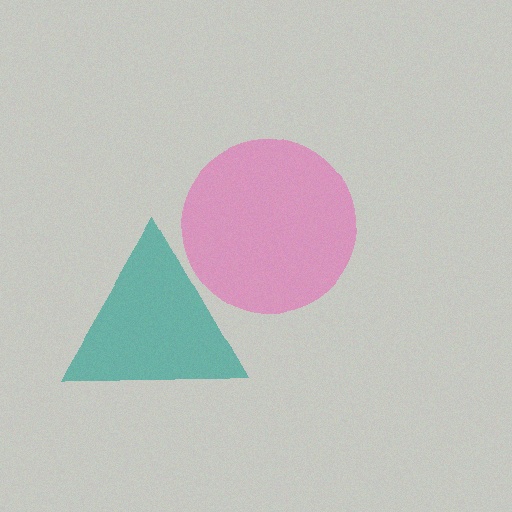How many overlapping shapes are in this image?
There are 2 overlapping shapes in the image.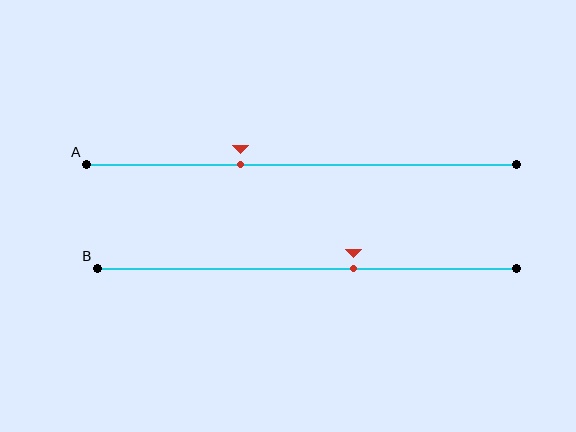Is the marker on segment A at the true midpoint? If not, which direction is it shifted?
No, the marker on segment A is shifted to the left by about 14% of the segment length.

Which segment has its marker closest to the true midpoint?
Segment B has its marker closest to the true midpoint.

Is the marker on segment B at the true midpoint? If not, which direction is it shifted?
No, the marker on segment B is shifted to the right by about 11% of the segment length.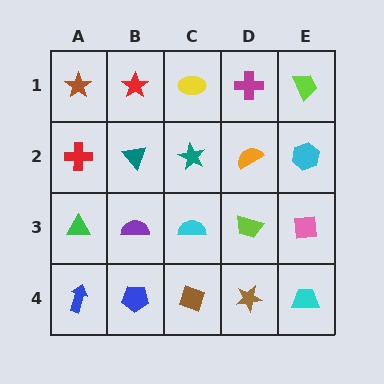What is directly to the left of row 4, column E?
A brown star.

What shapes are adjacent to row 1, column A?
A red cross (row 2, column A), a red star (row 1, column B).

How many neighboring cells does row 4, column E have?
2.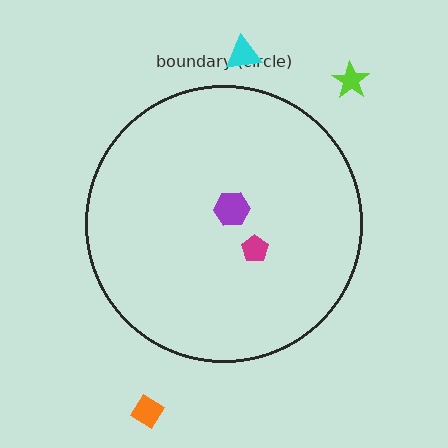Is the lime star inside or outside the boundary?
Outside.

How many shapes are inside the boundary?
2 inside, 3 outside.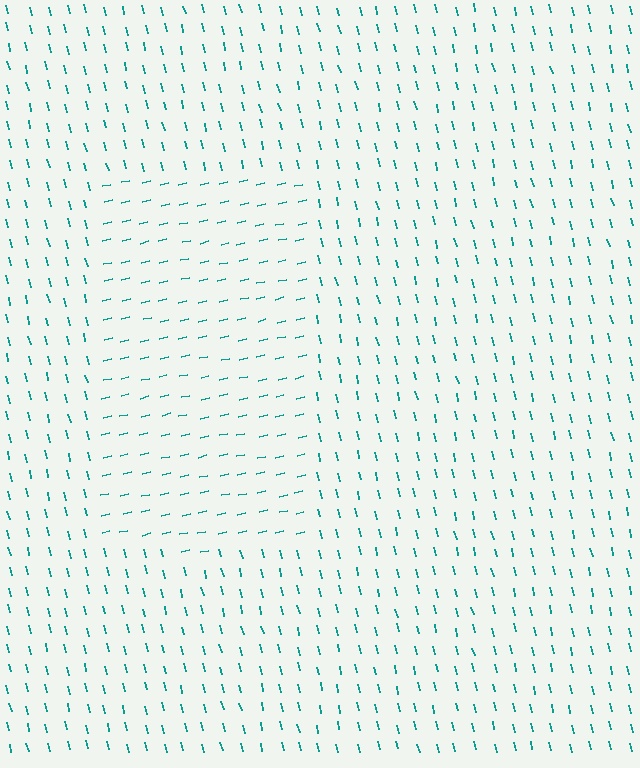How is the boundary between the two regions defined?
The boundary is defined purely by a change in line orientation (approximately 89 degrees difference). All lines are the same color and thickness.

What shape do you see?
I see a rectangle.